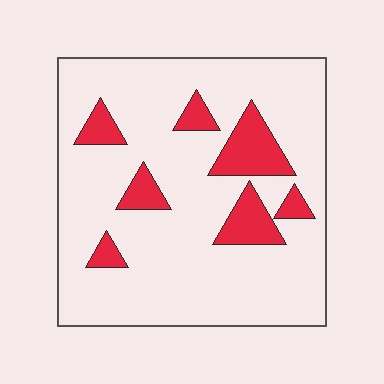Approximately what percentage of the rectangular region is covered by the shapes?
Approximately 15%.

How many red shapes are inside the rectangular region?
7.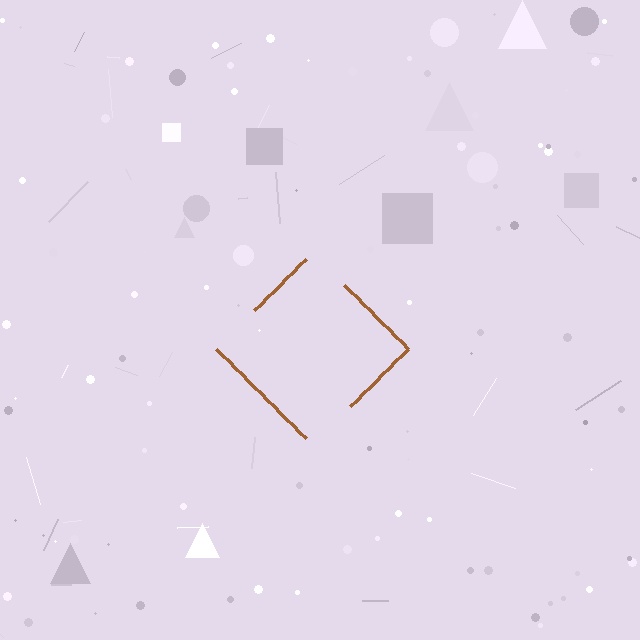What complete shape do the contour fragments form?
The contour fragments form a diamond.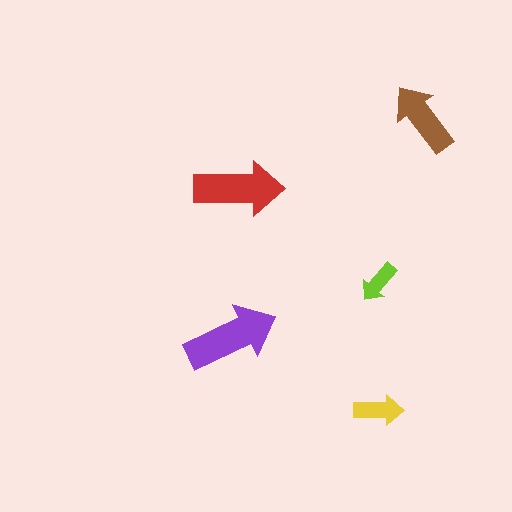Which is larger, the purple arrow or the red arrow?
The purple one.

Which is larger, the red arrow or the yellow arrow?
The red one.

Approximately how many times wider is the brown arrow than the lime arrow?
About 1.5 times wider.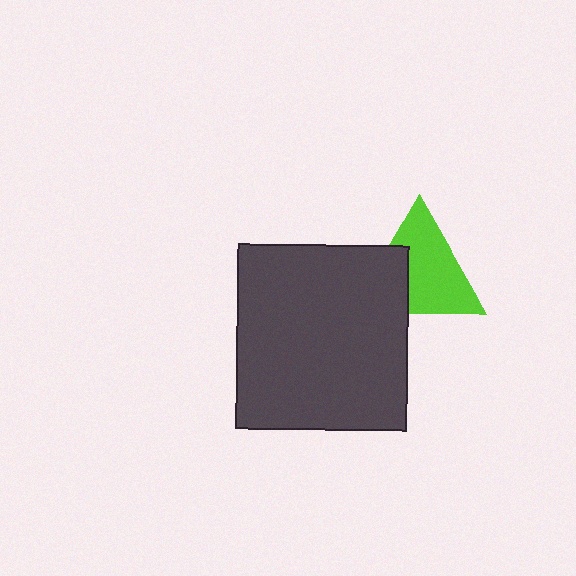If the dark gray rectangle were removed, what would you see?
You would see the complete lime triangle.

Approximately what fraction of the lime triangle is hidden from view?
Roughly 34% of the lime triangle is hidden behind the dark gray rectangle.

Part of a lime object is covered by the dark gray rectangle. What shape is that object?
It is a triangle.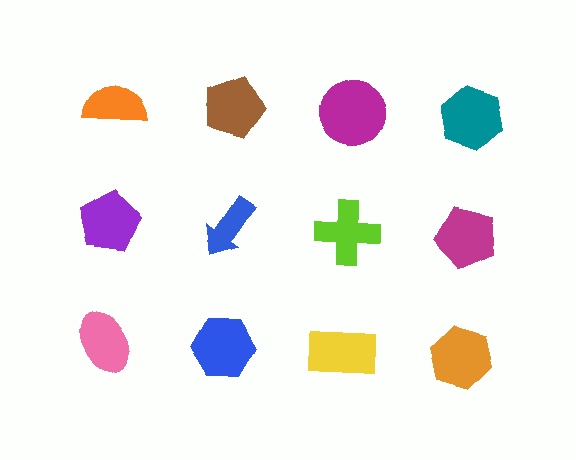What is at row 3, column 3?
A yellow rectangle.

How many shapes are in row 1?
4 shapes.